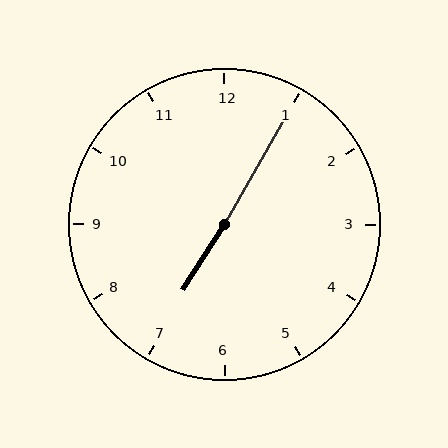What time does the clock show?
7:05.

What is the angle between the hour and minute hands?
Approximately 178 degrees.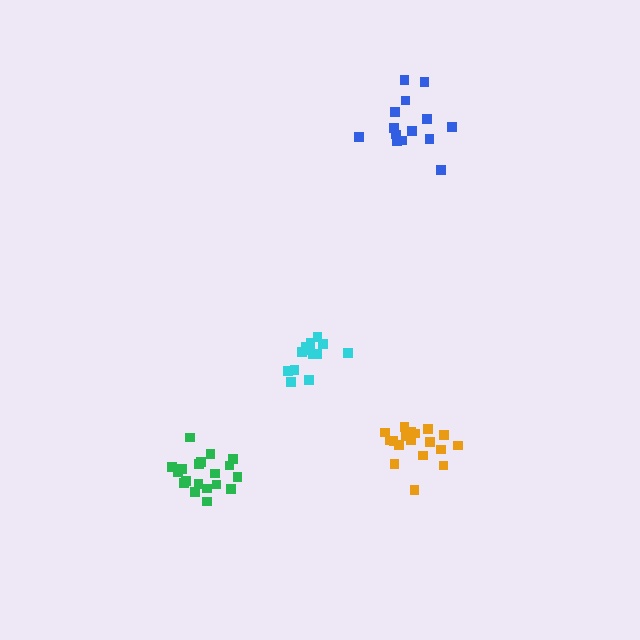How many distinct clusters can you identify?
There are 4 distinct clusters.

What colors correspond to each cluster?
The clusters are colored: cyan, orange, blue, green.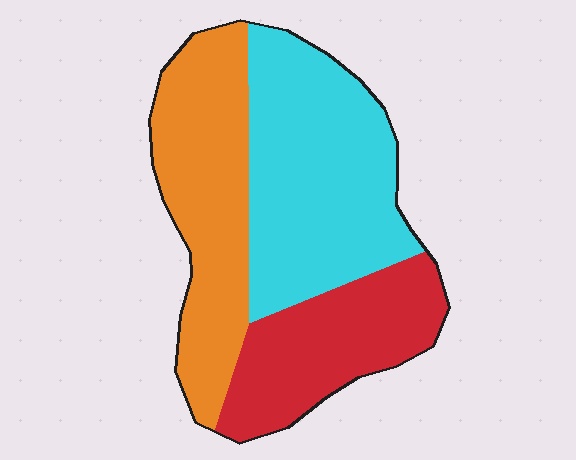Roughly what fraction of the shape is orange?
Orange takes up between a quarter and a half of the shape.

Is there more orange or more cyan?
Cyan.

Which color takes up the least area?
Red, at roughly 25%.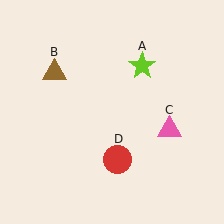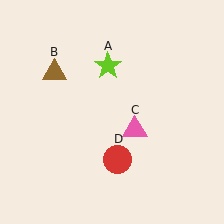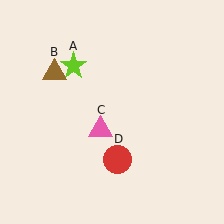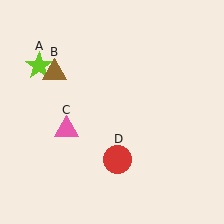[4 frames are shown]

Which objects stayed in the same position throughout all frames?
Brown triangle (object B) and red circle (object D) remained stationary.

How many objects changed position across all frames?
2 objects changed position: lime star (object A), pink triangle (object C).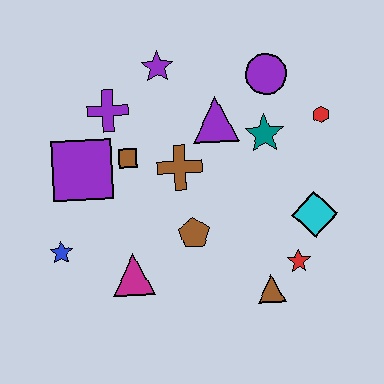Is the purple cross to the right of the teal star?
No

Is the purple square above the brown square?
No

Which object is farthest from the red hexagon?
The blue star is farthest from the red hexagon.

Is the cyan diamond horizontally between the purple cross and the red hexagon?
Yes